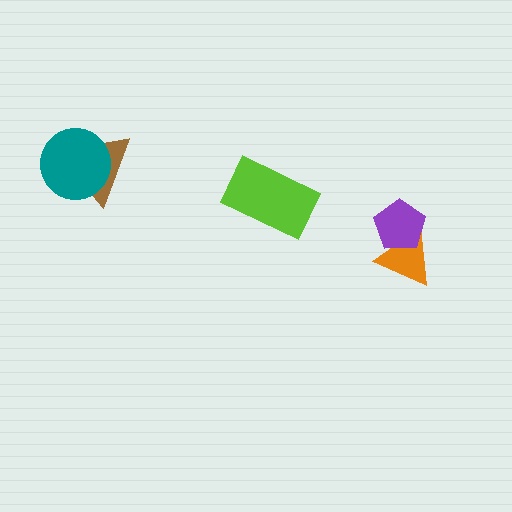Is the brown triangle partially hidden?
Yes, it is partially covered by another shape.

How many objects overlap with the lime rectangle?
0 objects overlap with the lime rectangle.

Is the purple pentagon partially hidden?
No, no other shape covers it.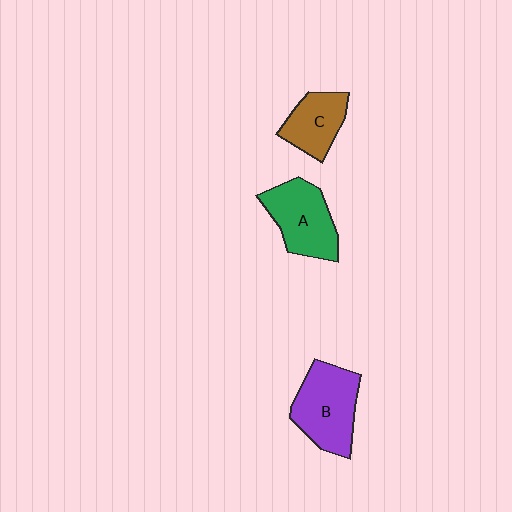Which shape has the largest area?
Shape B (purple).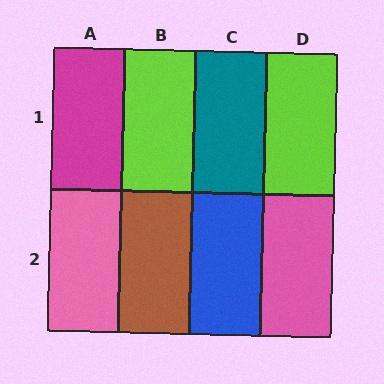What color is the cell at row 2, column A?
Pink.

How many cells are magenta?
1 cell is magenta.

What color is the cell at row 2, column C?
Blue.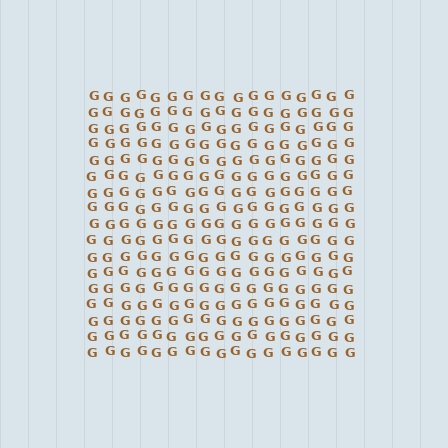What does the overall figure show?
The overall figure shows a square.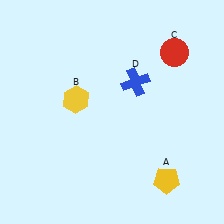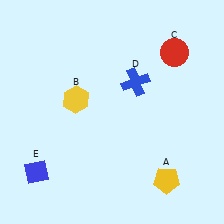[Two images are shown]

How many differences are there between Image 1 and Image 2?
There is 1 difference between the two images.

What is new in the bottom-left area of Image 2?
A blue diamond (E) was added in the bottom-left area of Image 2.